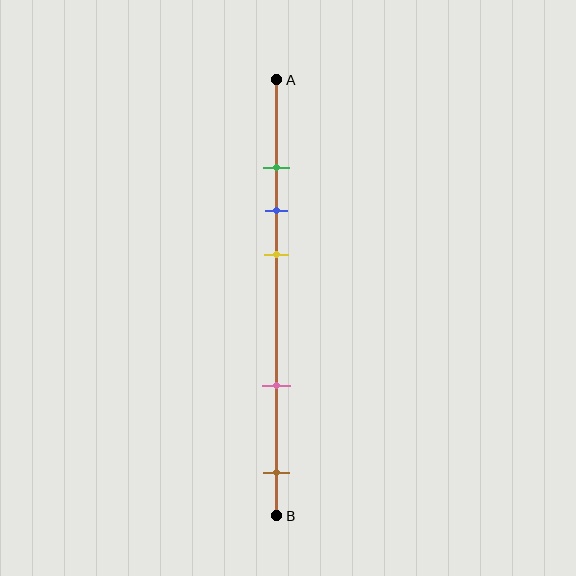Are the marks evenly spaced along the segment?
No, the marks are not evenly spaced.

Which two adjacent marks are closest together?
The green and blue marks are the closest adjacent pair.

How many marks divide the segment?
There are 5 marks dividing the segment.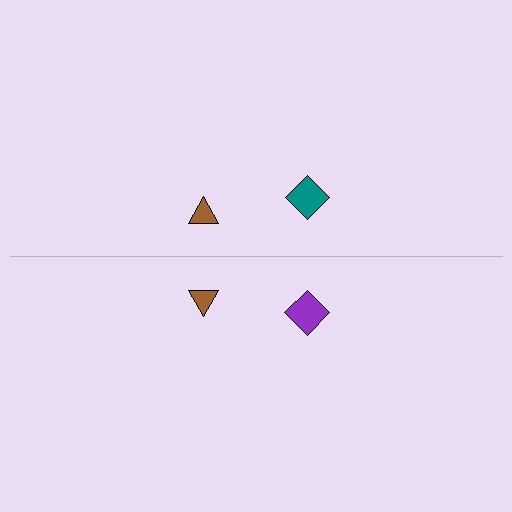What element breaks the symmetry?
The purple diamond on the bottom side breaks the symmetry — its mirror counterpart is teal.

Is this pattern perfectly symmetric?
No, the pattern is not perfectly symmetric. The purple diamond on the bottom side breaks the symmetry — its mirror counterpart is teal.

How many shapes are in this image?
There are 4 shapes in this image.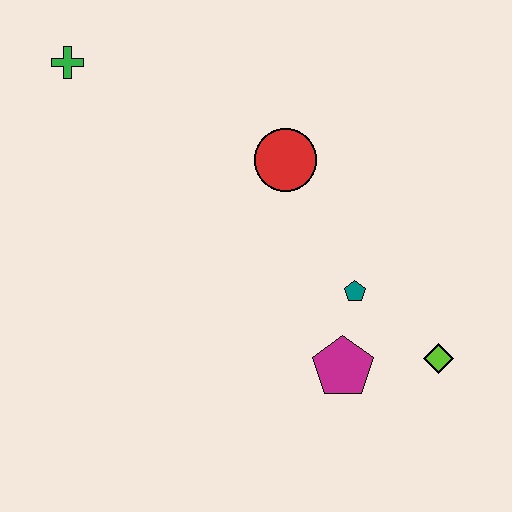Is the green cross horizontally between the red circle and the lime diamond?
No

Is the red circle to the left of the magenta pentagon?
Yes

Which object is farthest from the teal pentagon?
The green cross is farthest from the teal pentagon.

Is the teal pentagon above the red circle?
No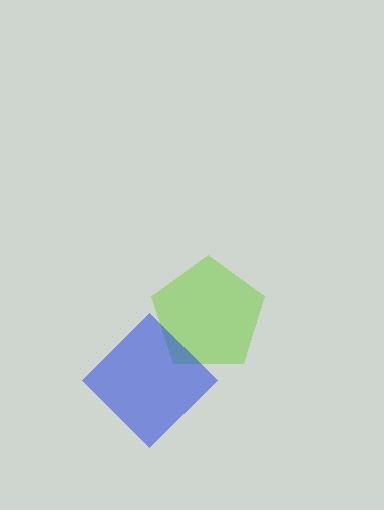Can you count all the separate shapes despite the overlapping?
Yes, there are 2 separate shapes.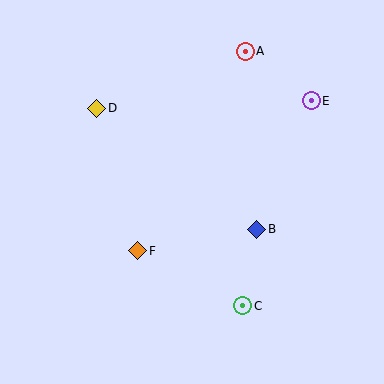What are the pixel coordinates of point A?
Point A is at (245, 51).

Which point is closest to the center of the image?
Point B at (257, 229) is closest to the center.